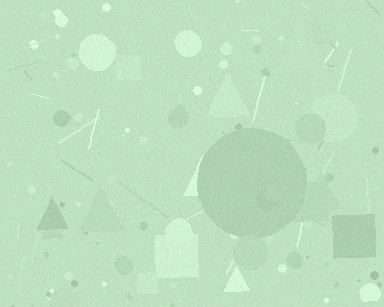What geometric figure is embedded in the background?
A circle is embedded in the background.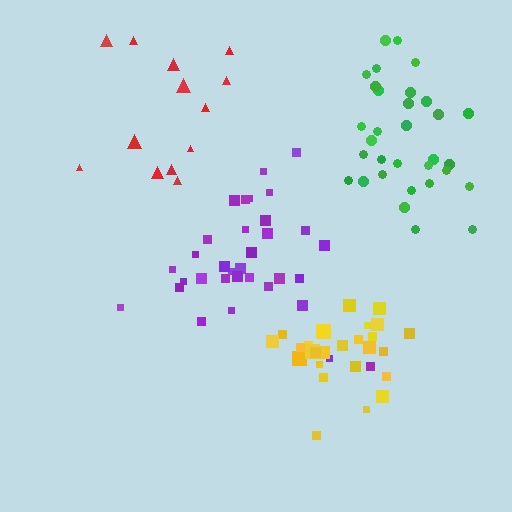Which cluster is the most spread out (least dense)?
Red.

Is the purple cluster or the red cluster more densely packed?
Purple.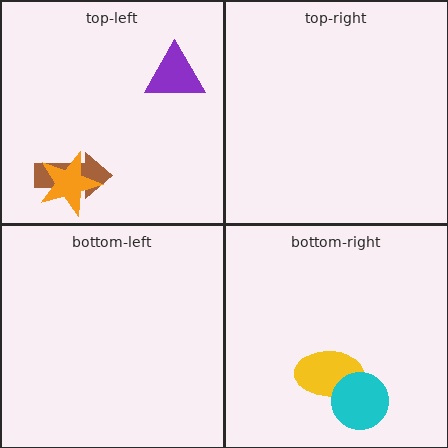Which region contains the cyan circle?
The bottom-right region.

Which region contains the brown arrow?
The top-left region.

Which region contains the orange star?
The top-left region.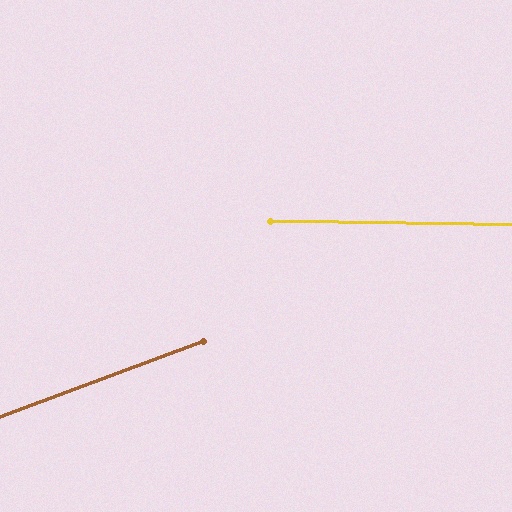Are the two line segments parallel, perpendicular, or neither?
Neither parallel nor perpendicular — they differ by about 21°.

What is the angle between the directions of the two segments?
Approximately 21 degrees.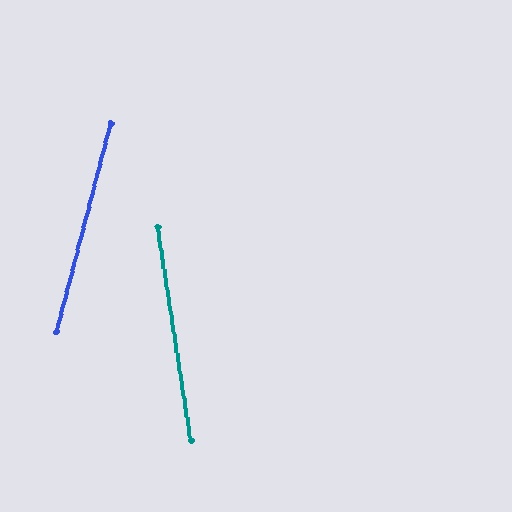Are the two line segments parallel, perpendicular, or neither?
Neither parallel nor perpendicular — they differ by about 23°.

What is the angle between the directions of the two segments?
Approximately 23 degrees.